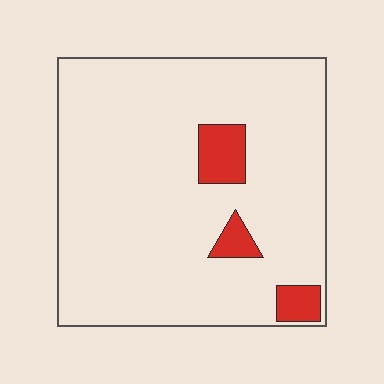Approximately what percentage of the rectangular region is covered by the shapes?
Approximately 10%.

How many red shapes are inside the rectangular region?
3.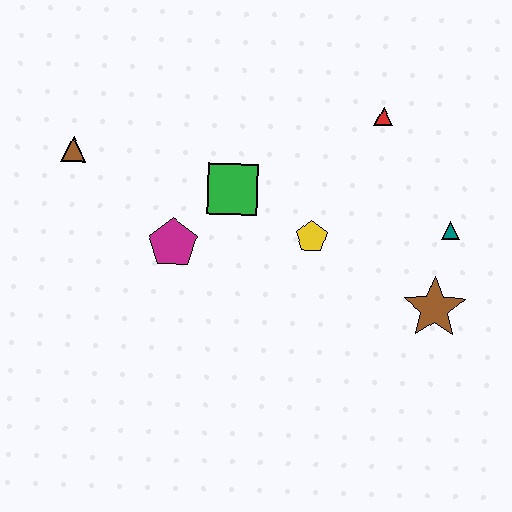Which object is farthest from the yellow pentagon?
The brown triangle is farthest from the yellow pentagon.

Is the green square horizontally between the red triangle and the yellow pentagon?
No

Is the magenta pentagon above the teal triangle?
No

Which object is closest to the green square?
The magenta pentagon is closest to the green square.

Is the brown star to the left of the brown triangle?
No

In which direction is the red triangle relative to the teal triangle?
The red triangle is above the teal triangle.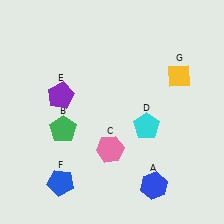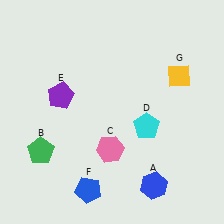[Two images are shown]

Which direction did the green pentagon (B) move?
The green pentagon (B) moved left.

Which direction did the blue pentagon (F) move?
The blue pentagon (F) moved right.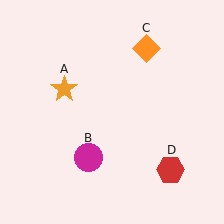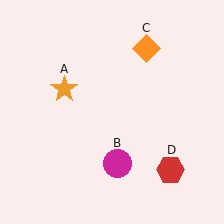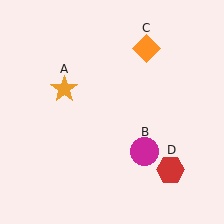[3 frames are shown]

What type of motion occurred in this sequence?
The magenta circle (object B) rotated counterclockwise around the center of the scene.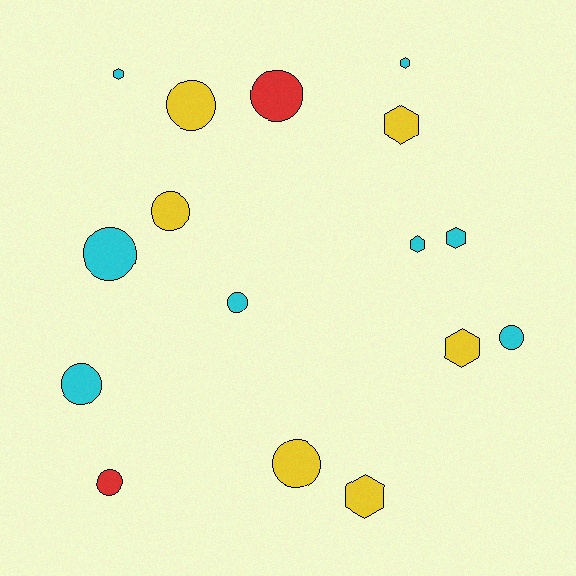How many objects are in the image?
There are 16 objects.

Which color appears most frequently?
Cyan, with 8 objects.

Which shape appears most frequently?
Circle, with 9 objects.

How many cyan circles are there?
There are 4 cyan circles.